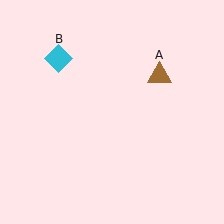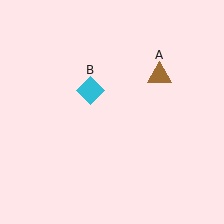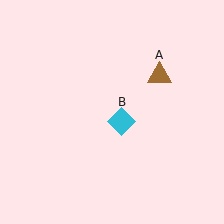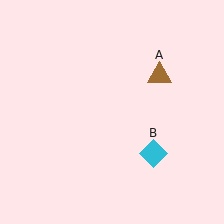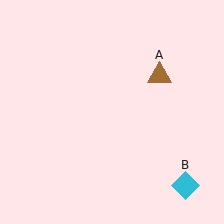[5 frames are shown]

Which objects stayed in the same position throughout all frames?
Brown triangle (object A) remained stationary.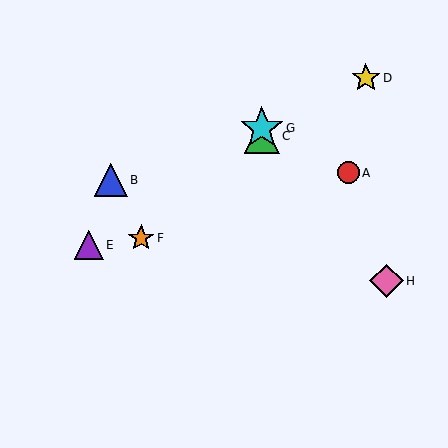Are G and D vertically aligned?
No, G is at x≈262 and D is at x≈366.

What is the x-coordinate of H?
Object H is at x≈386.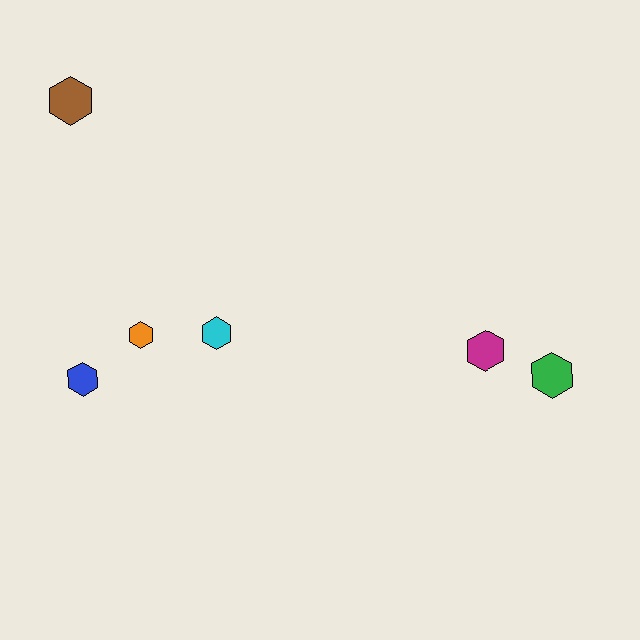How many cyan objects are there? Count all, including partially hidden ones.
There is 1 cyan object.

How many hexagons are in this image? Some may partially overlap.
There are 6 hexagons.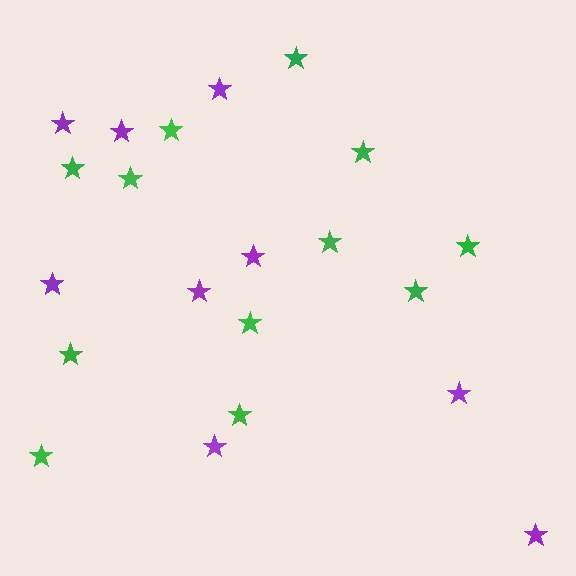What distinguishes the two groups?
There are 2 groups: one group of green stars (12) and one group of purple stars (9).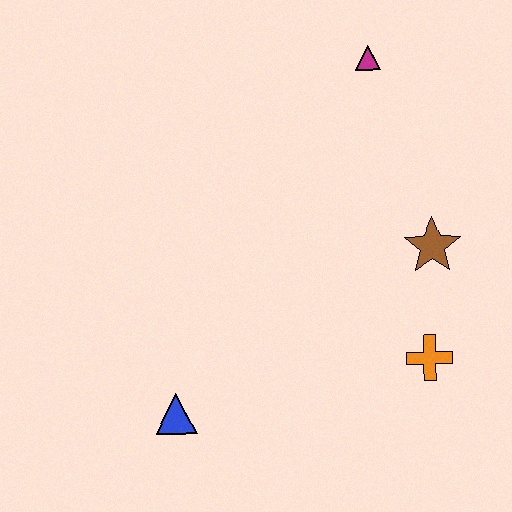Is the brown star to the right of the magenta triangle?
Yes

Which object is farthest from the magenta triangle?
The blue triangle is farthest from the magenta triangle.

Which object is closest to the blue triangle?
The orange cross is closest to the blue triangle.